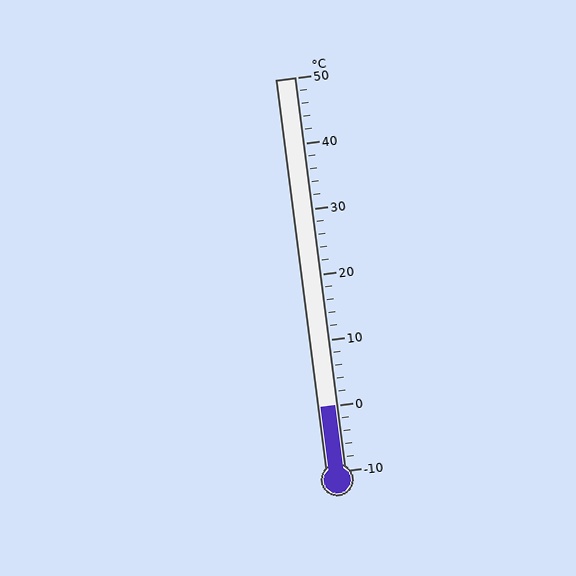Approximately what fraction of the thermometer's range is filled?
The thermometer is filled to approximately 15% of its range.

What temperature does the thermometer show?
The thermometer shows approximately 0°C.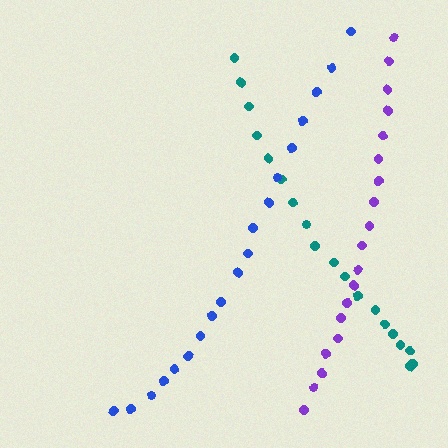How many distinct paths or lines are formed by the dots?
There are 3 distinct paths.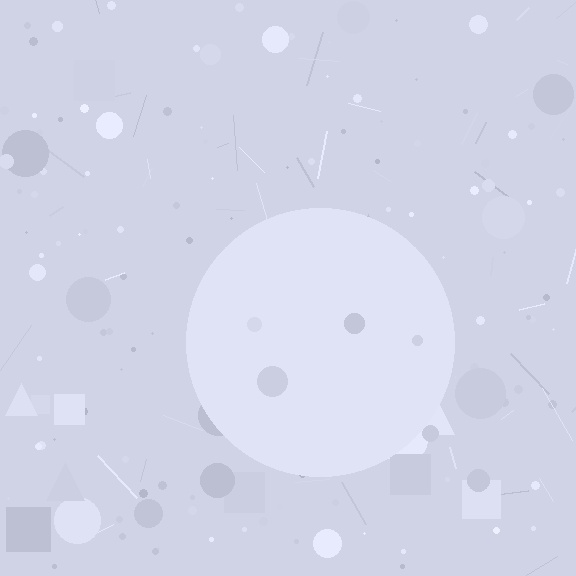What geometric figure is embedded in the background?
A circle is embedded in the background.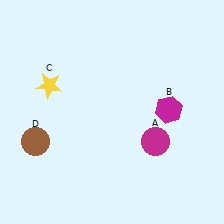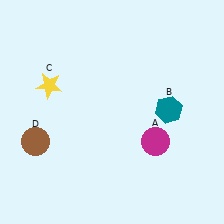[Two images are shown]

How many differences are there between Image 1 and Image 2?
There is 1 difference between the two images.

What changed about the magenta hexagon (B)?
In Image 1, B is magenta. In Image 2, it changed to teal.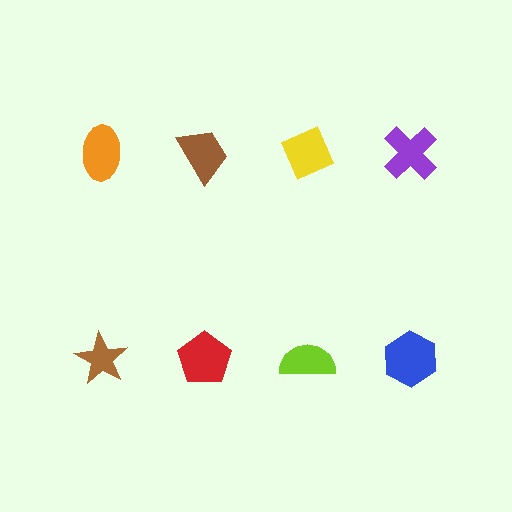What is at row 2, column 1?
A brown star.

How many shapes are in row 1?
4 shapes.